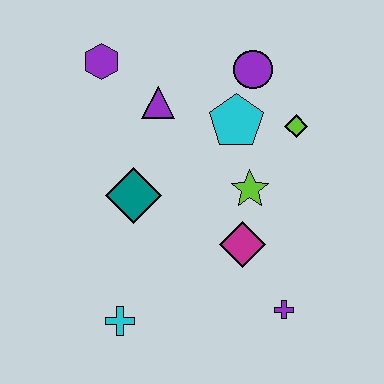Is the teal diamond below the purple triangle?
Yes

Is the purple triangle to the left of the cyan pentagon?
Yes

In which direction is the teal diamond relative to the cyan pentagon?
The teal diamond is to the left of the cyan pentagon.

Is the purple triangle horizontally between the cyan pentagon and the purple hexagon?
Yes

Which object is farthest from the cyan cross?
The purple circle is farthest from the cyan cross.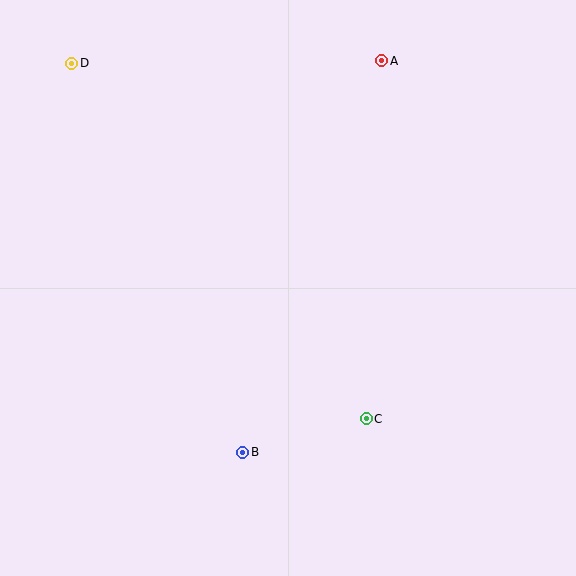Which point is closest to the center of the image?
Point C at (366, 419) is closest to the center.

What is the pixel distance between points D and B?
The distance between D and B is 425 pixels.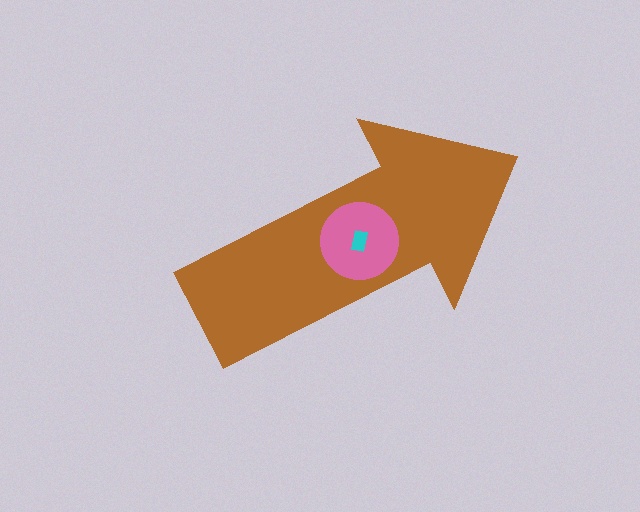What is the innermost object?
The cyan rectangle.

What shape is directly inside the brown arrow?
The pink circle.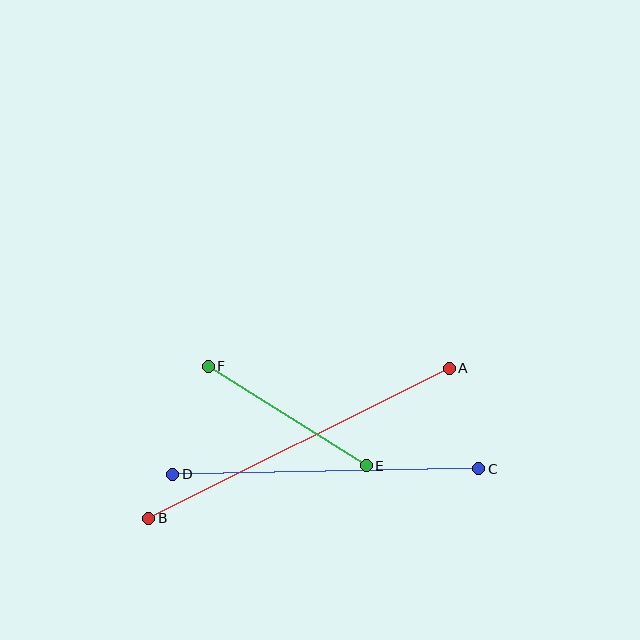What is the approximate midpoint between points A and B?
The midpoint is at approximately (299, 443) pixels.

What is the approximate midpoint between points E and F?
The midpoint is at approximately (287, 416) pixels.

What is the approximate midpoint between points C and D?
The midpoint is at approximately (326, 471) pixels.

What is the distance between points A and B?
The distance is approximately 336 pixels.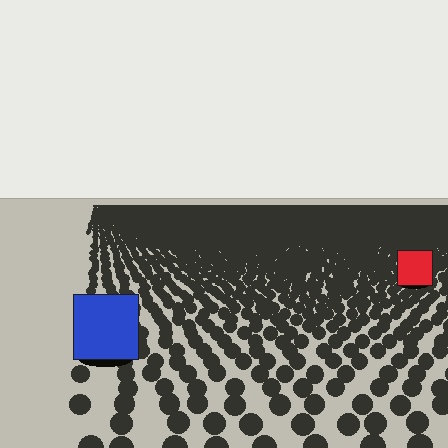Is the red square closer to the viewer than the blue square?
No. The blue square is closer — you can tell from the texture gradient: the ground texture is coarser near it.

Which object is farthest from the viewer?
The red square is farthest from the viewer. It appears smaller and the ground texture around it is denser.